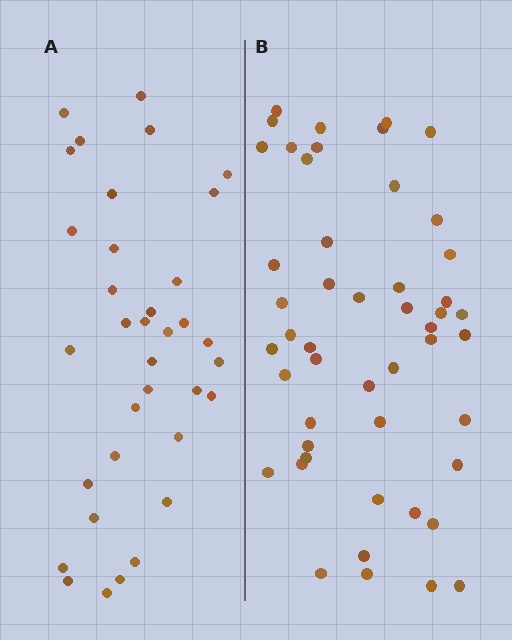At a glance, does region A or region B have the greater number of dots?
Region B (the right region) has more dots.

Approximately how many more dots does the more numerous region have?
Region B has approximately 15 more dots than region A.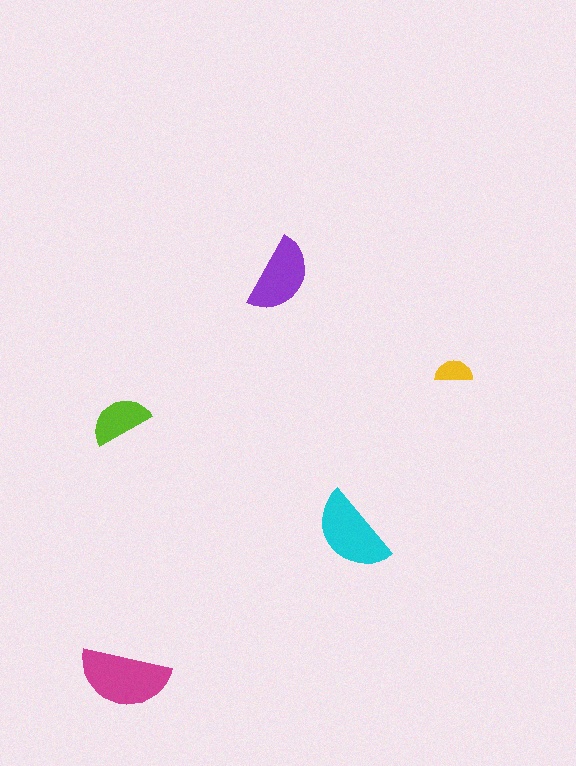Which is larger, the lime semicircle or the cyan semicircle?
The cyan one.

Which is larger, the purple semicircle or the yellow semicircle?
The purple one.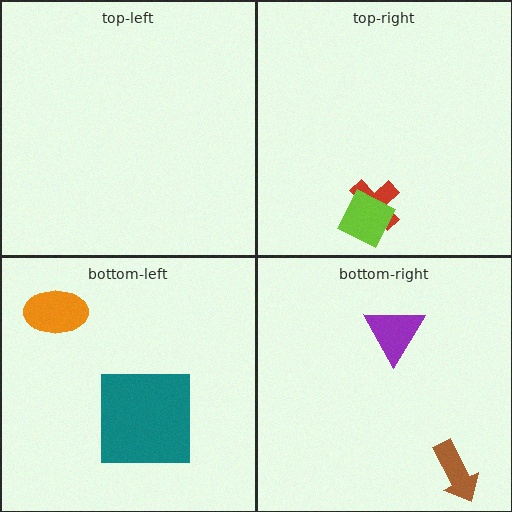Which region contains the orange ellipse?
The bottom-left region.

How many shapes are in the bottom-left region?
2.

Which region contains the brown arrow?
The bottom-right region.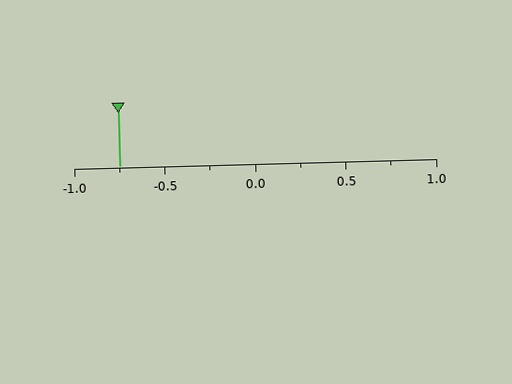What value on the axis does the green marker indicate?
The marker indicates approximately -0.75.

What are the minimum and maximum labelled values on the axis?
The axis runs from -1.0 to 1.0.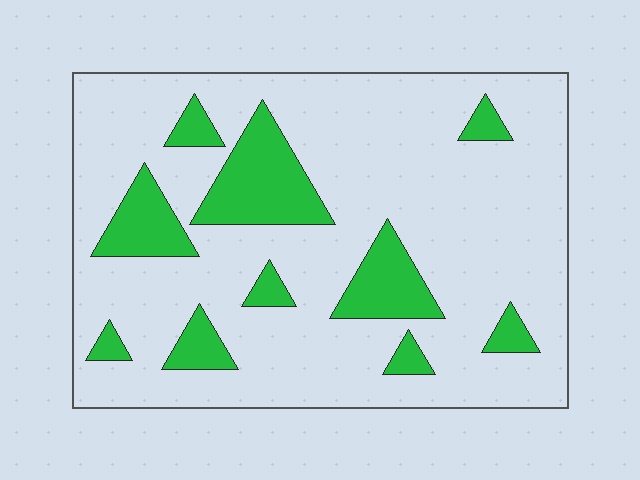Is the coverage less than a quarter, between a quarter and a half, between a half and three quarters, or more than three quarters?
Less than a quarter.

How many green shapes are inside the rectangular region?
10.